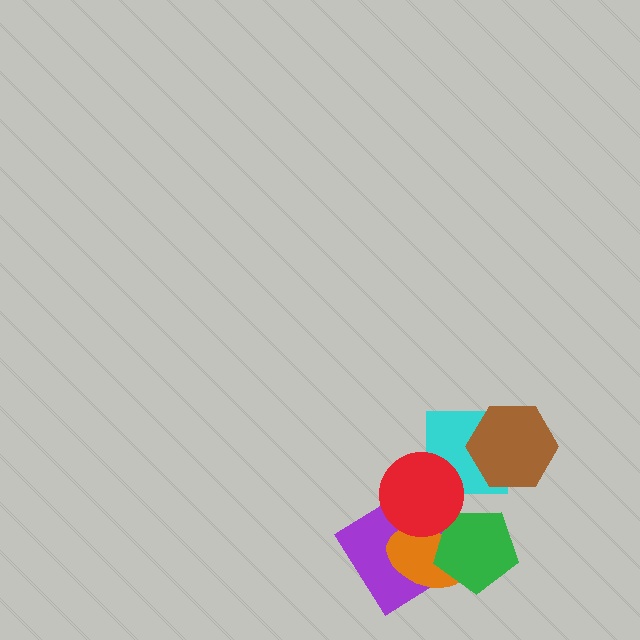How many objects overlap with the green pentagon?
3 objects overlap with the green pentagon.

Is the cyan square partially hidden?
Yes, it is partially covered by another shape.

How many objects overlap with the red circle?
4 objects overlap with the red circle.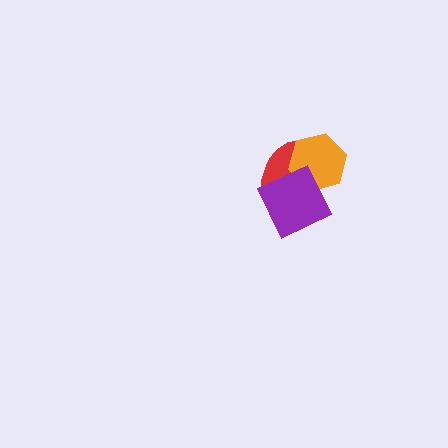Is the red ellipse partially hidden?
Yes, it is partially covered by another shape.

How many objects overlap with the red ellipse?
2 objects overlap with the red ellipse.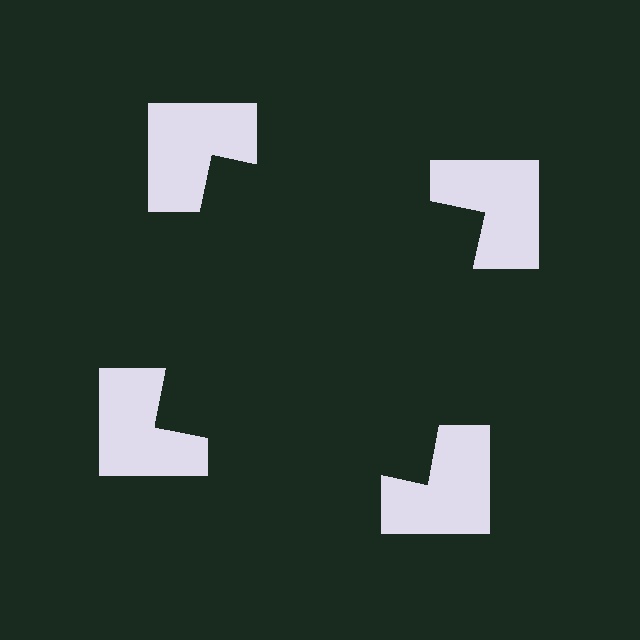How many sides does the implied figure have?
4 sides.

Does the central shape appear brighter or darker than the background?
It typically appears slightly darker than the background, even though no actual brightness change is drawn.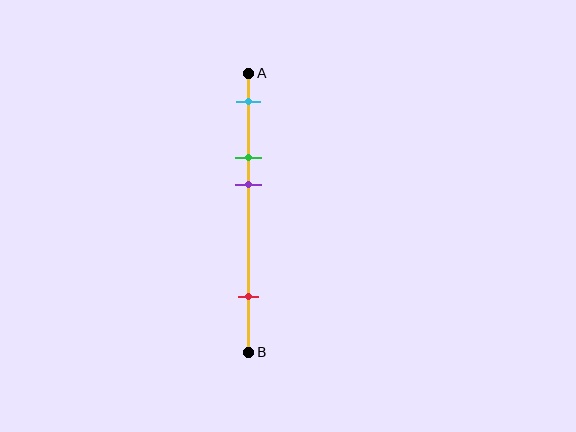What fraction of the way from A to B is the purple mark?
The purple mark is approximately 40% (0.4) of the way from A to B.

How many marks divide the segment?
There are 4 marks dividing the segment.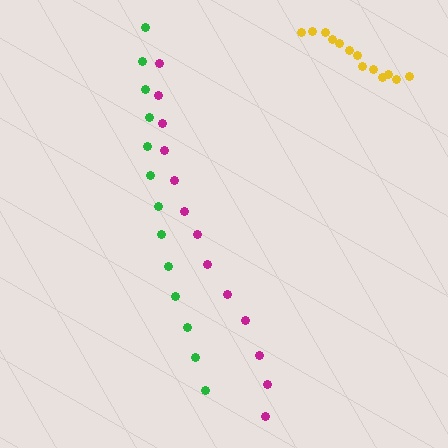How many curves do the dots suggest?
There are 3 distinct paths.